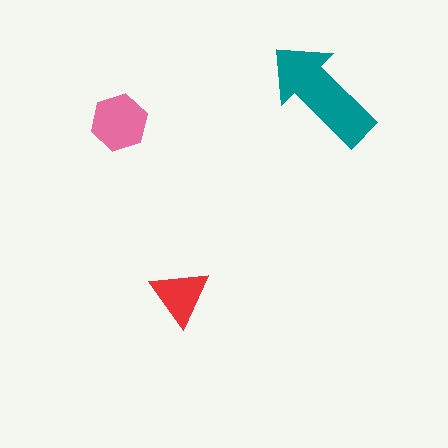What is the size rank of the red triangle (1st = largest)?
3rd.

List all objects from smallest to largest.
The red triangle, the pink hexagon, the teal arrow.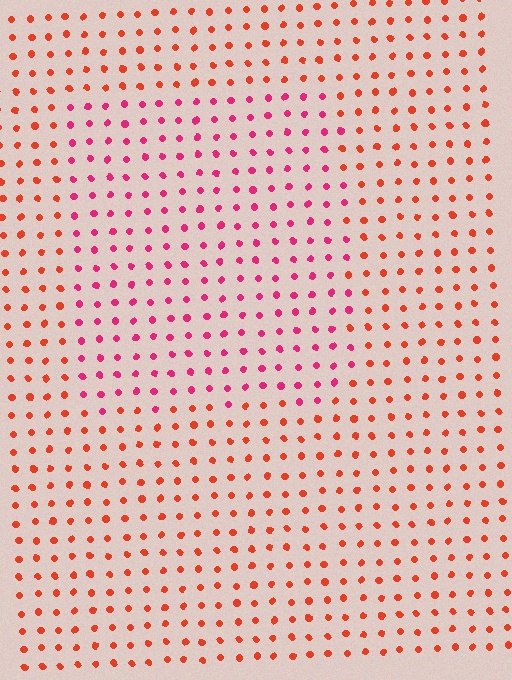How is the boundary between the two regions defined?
The boundary is defined purely by a slight shift in hue (about 35 degrees). Spacing, size, and orientation are identical on both sides.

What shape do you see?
I see a rectangle.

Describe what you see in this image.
The image is filled with small red elements in a uniform arrangement. A rectangle-shaped region is visible where the elements are tinted to a slightly different hue, forming a subtle color boundary.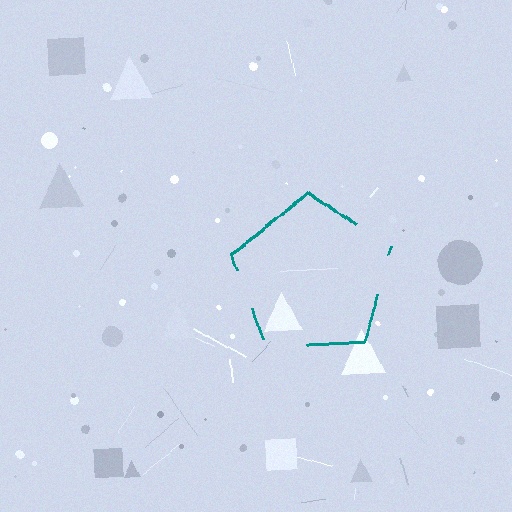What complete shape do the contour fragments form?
The contour fragments form a pentagon.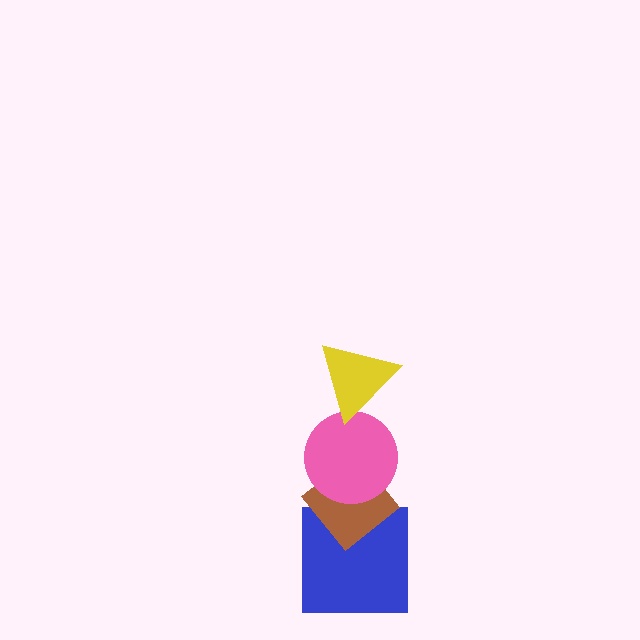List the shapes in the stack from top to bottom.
From top to bottom: the yellow triangle, the pink circle, the brown diamond, the blue square.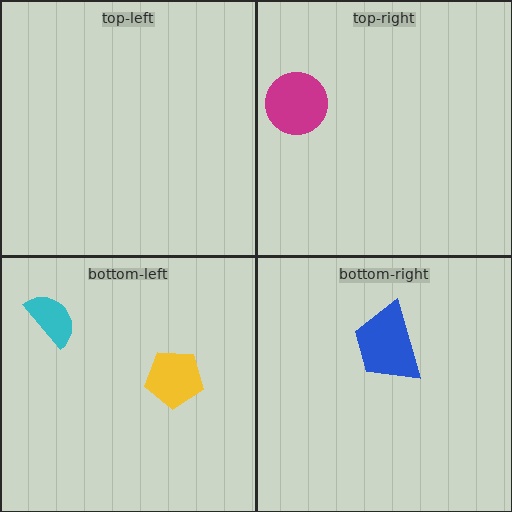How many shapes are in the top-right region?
1.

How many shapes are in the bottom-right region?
1.